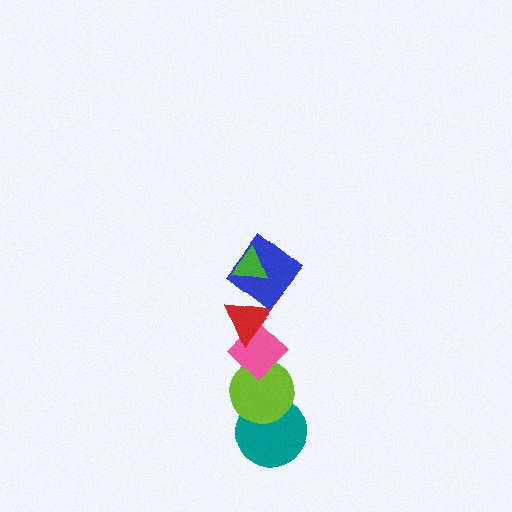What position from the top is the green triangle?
The green triangle is 1st from the top.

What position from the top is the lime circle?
The lime circle is 5th from the top.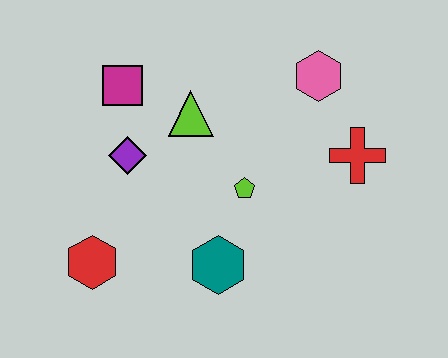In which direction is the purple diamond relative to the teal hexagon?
The purple diamond is above the teal hexagon.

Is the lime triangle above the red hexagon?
Yes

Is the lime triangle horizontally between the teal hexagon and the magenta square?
Yes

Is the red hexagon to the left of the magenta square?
Yes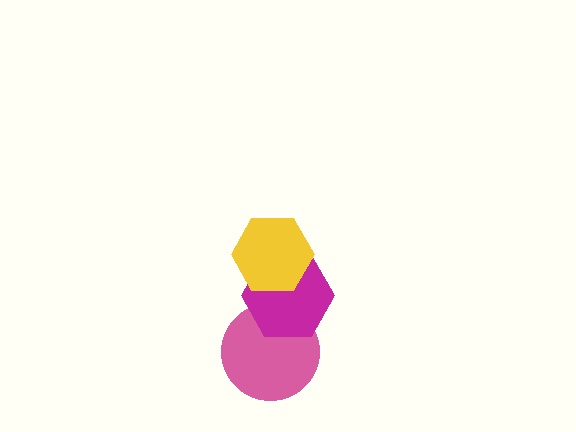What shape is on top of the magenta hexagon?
The yellow hexagon is on top of the magenta hexagon.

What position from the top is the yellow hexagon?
The yellow hexagon is 1st from the top.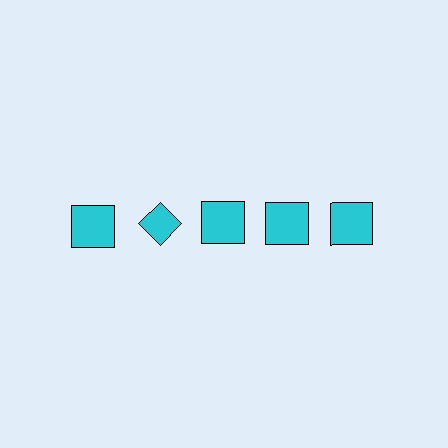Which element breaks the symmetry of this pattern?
The cyan diamond in the top row, second from left column breaks the symmetry. All other shapes are cyan squares.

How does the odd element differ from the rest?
It has a different shape: diamond instead of square.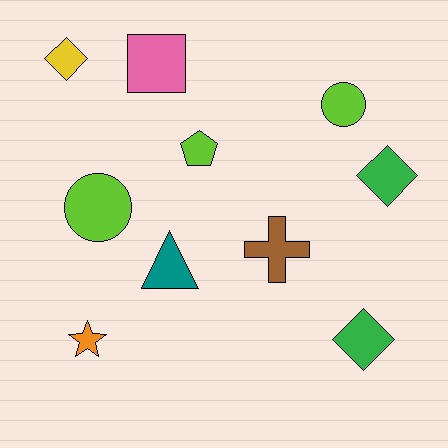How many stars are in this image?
There is 1 star.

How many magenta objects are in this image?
There are no magenta objects.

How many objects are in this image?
There are 10 objects.